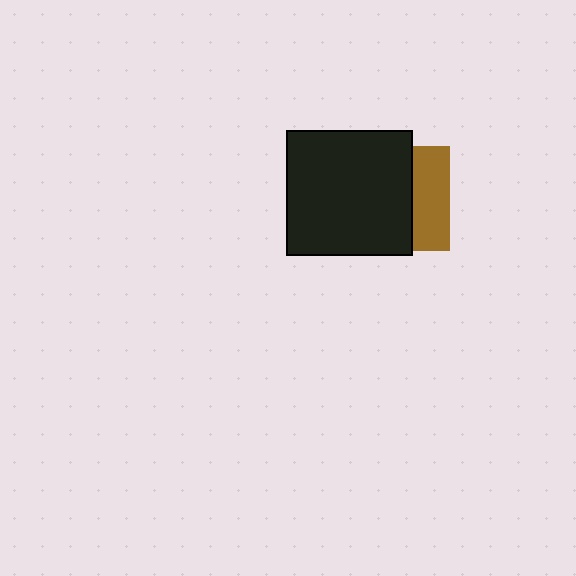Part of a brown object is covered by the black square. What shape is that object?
It is a square.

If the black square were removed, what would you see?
You would see the complete brown square.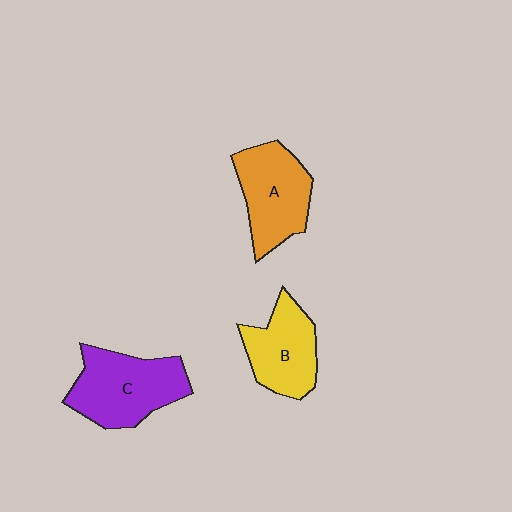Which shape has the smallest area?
Shape B (yellow).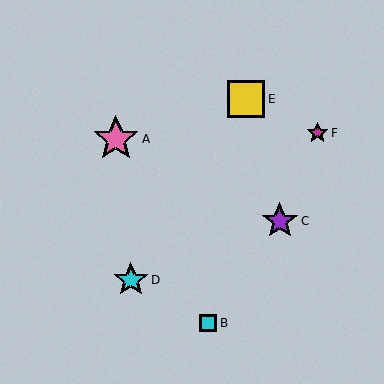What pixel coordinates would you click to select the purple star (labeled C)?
Click at (280, 221) to select the purple star C.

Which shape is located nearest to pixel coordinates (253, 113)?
The yellow square (labeled E) at (246, 99) is nearest to that location.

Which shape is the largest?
The pink star (labeled A) is the largest.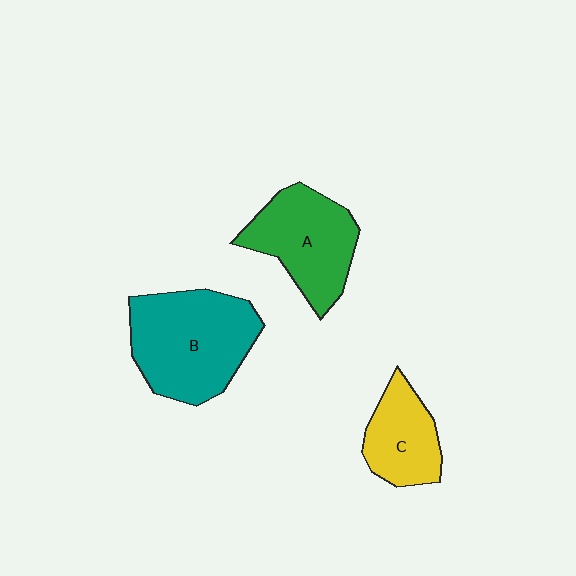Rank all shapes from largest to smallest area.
From largest to smallest: B (teal), A (green), C (yellow).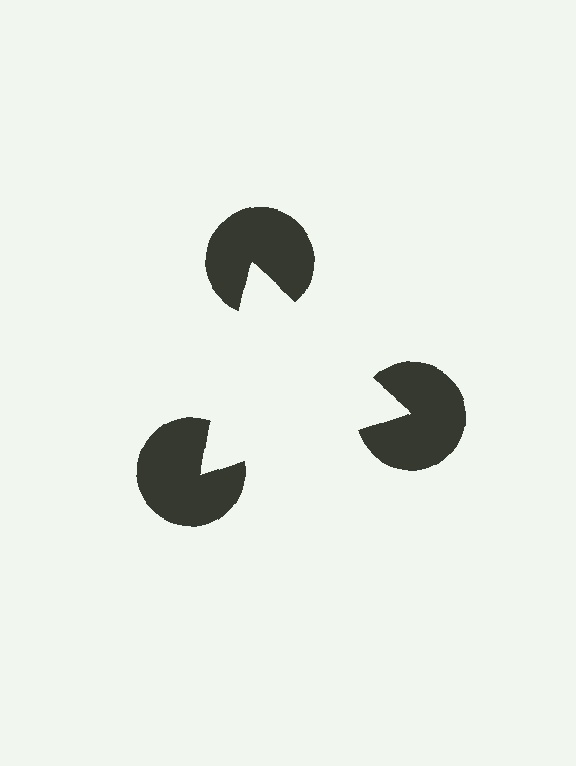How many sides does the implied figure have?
3 sides.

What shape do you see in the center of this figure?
An illusory triangle — its edges are inferred from the aligned wedge cuts in the pac-man discs, not physically drawn.